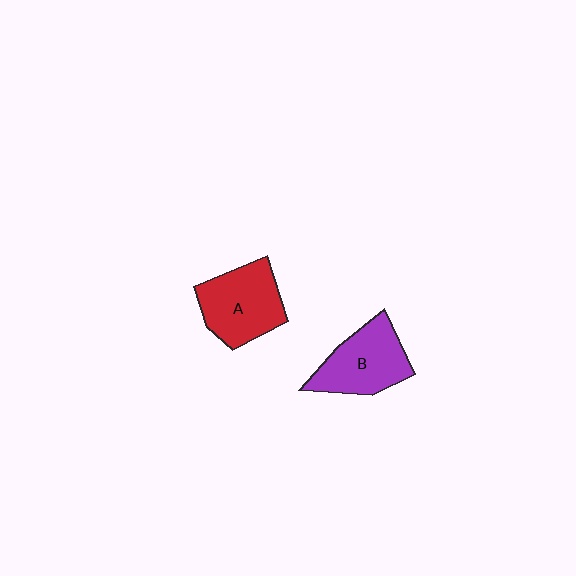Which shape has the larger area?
Shape A (red).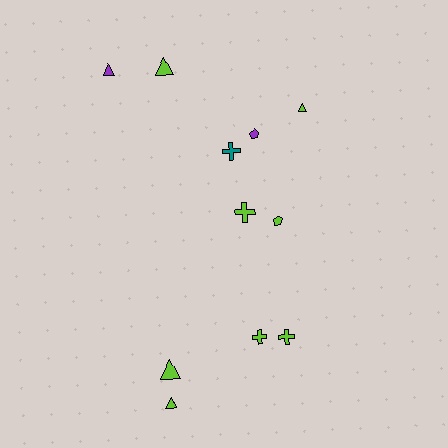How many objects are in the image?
There are 11 objects.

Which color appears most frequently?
Lime, with 8 objects.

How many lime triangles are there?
There are 4 lime triangles.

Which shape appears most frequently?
Triangle, with 5 objects.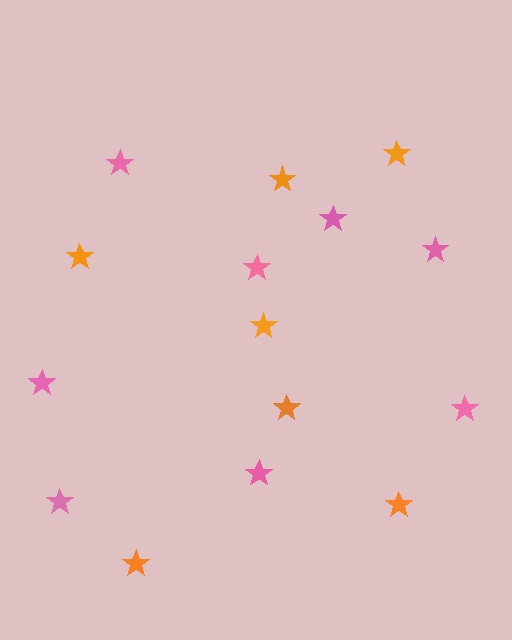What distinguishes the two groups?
There are 2 groups: one group of pink stars (8) and one group of orange stars (7).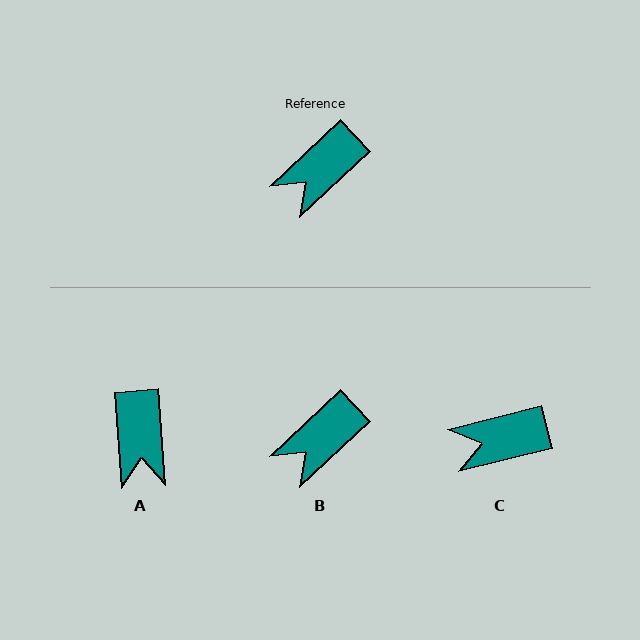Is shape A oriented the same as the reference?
No, it is off by about 51 degrees.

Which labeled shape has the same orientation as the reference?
B.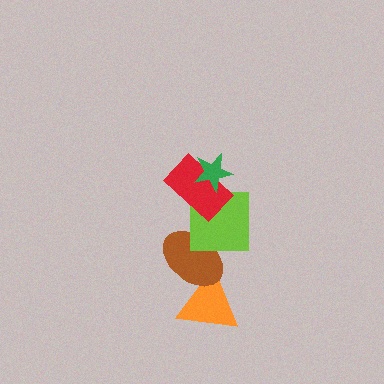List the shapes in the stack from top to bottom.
From top to bottom: the green star, the red rectangle, the lime square, the brown ellipse, the orange triangle.